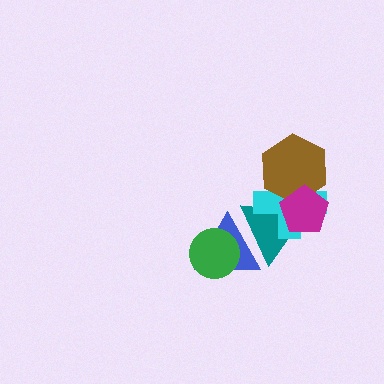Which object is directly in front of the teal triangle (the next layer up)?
The cyan cross is directly in front of the teal triangle.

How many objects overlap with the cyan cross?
3 objects overlap with the cyan cross.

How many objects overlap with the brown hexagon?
3 objects overlap with the brown hexagon.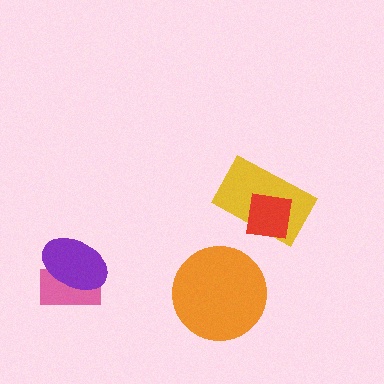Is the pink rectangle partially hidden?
Yes, it is partially covered by another shape.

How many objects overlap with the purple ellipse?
1 object overlaps with the purple ellipse.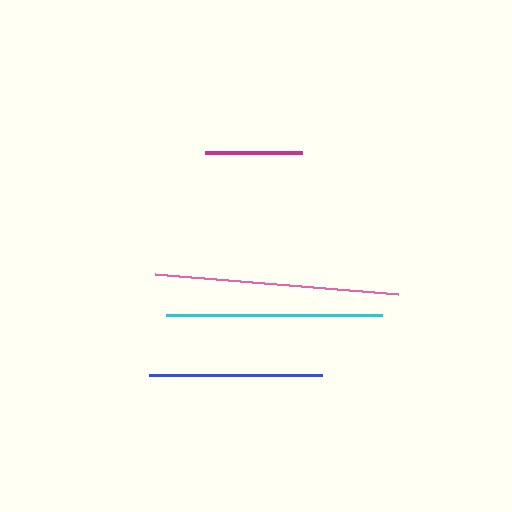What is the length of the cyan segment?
The cyan segment is approximately 217 pixels long.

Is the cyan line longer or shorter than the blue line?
The cyan line is longer than the blue line.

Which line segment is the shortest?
The magenta line is the shortest at approximately 96 pixels.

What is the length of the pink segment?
The pink segment is approximately 243 pixels long.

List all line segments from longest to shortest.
From longest to shortest: pink, cyan, blue, magenta.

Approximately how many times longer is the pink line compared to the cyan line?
The pink line is approximately 1.1 times the length of the cyan line.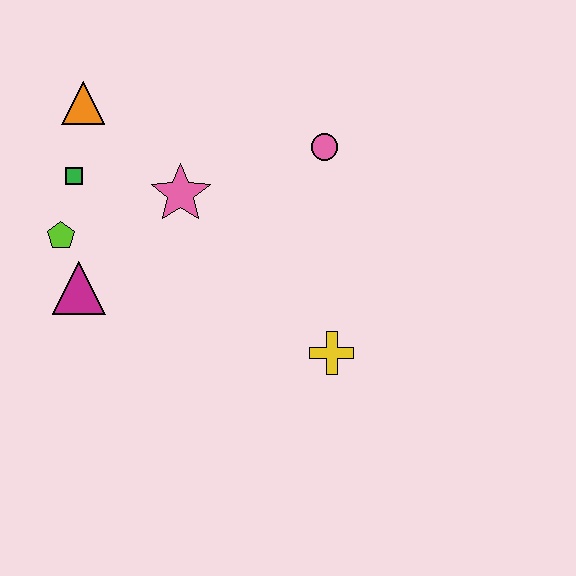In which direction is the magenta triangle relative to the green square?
The magenta triangle is below the green square.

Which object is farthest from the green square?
The yellow cross is farthest from the green square.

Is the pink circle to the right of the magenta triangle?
Yes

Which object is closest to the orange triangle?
The green square is closest to the orange triangle.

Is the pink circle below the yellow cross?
No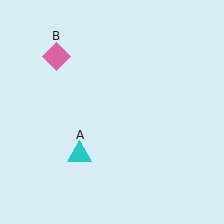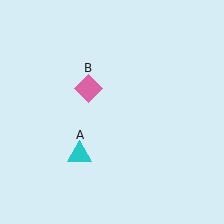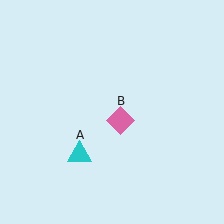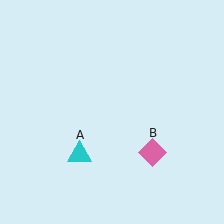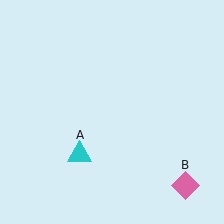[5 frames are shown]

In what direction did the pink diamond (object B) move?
The pink diamond (object B) moved down and to the right.